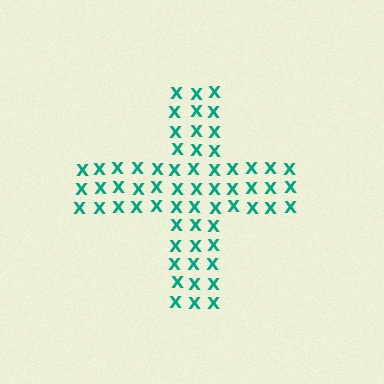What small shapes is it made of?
It is made of small letter X's.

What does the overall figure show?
The overall figure shows a cross.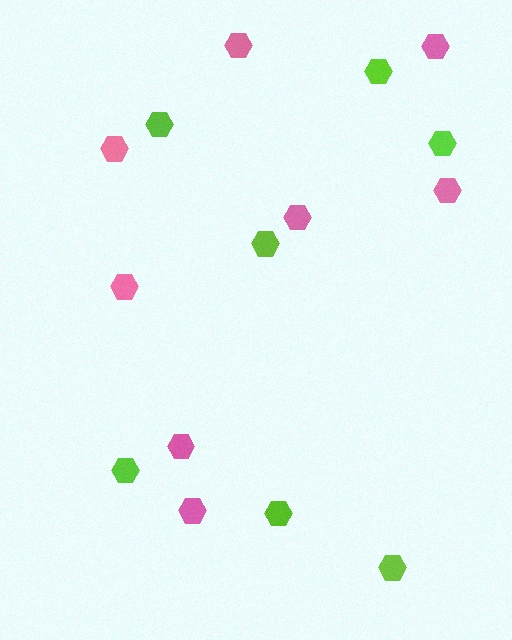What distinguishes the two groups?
There are 2 groups: one group of lime hexagons (7) and one group of pink hexagons (8).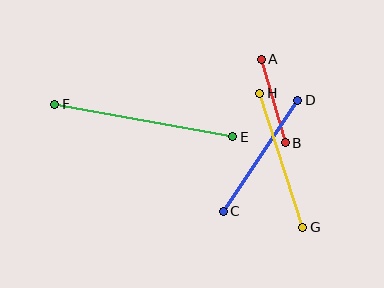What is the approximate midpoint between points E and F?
The midpoint is at approximately (144, 121) pixels.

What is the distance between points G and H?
The distance is approximately 141 pixels.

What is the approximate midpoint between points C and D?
The midpoint is at approximately (260, 156) pixels.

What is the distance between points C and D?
The distance is approximately 134 pixels.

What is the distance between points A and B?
The distance is approximately 87 pixels.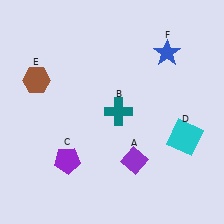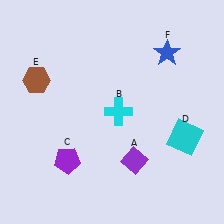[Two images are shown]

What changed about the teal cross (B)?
In Image 1, B is teal. In Image 2, it changed to cyan.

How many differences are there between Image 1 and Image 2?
There is 1 difference between the two images.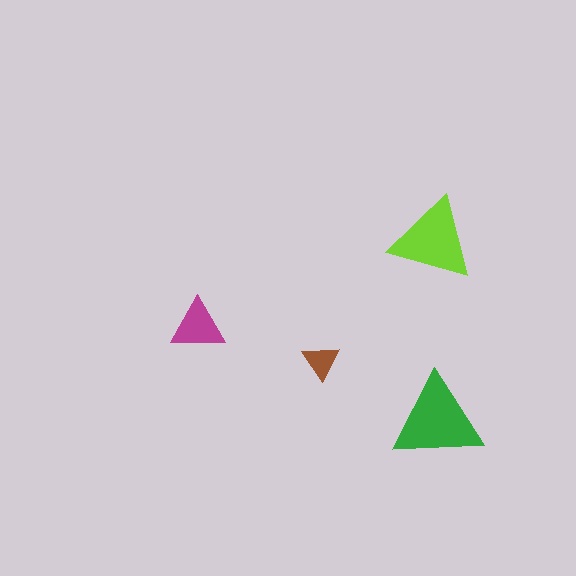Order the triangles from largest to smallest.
the green one, the lime one, the magenta one, the brown one.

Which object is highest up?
The lime triangle is topmost.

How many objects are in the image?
There are 4 objects in the image.